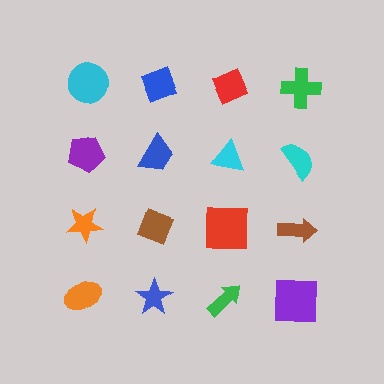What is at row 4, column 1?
An orange ellipse.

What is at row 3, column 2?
A brown diamond.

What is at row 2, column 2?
A blue trapezoid.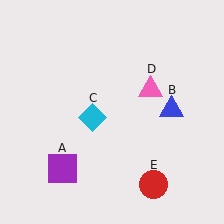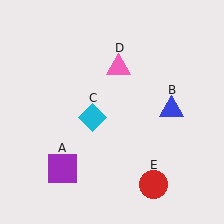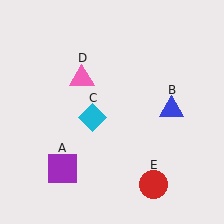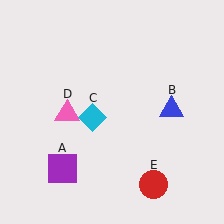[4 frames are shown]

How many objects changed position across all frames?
1 object changed position: pink triangle (object D).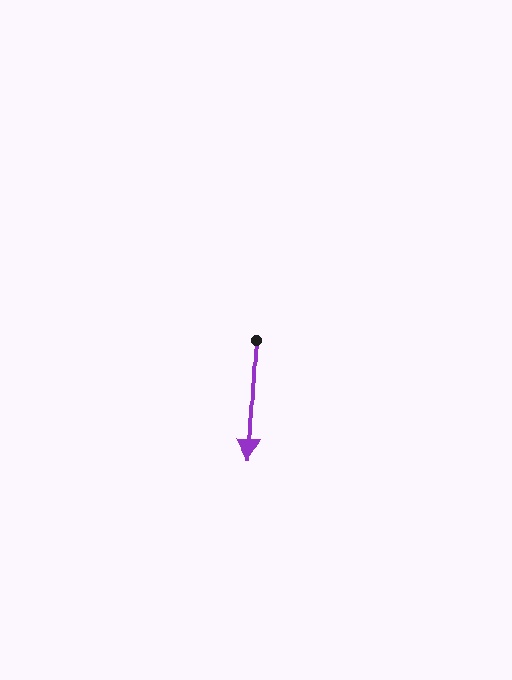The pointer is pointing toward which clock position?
Roughly 6 o'clock.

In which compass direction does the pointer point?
South.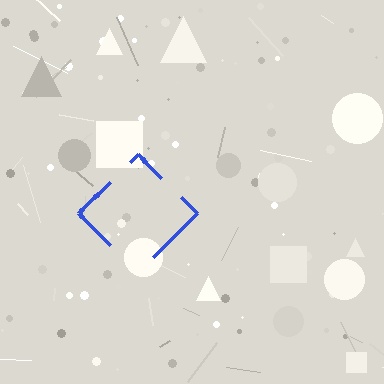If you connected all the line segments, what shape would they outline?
They would outline a diamond.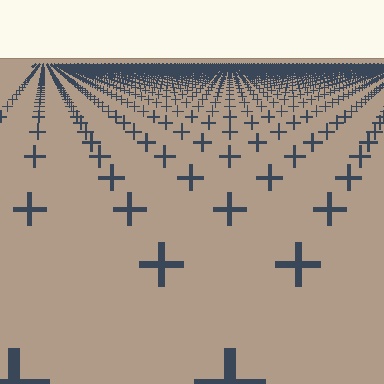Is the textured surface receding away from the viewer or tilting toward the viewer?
The surface is receding away from the viewer. Texture elements get smaller and denser toward the top.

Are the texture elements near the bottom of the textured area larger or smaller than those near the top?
Larger. Near the bottom, elements are closer to the viewer and appear at a bigger on-screen size.